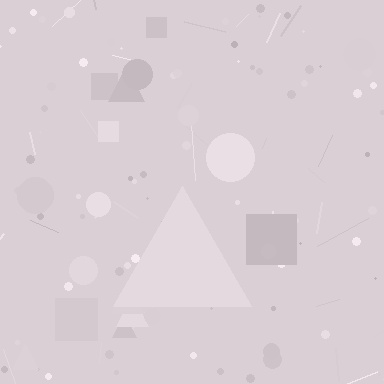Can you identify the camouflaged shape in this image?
The camouflaged shape is a triangle.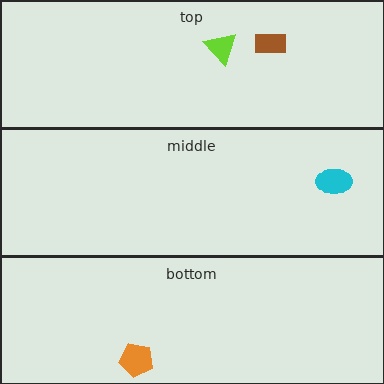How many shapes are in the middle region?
1.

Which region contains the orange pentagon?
The bottom region.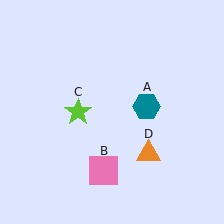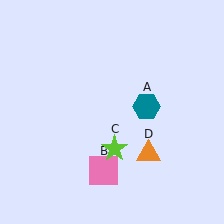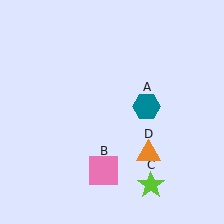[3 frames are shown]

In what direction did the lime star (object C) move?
The lime star (object C) moved down and to the right.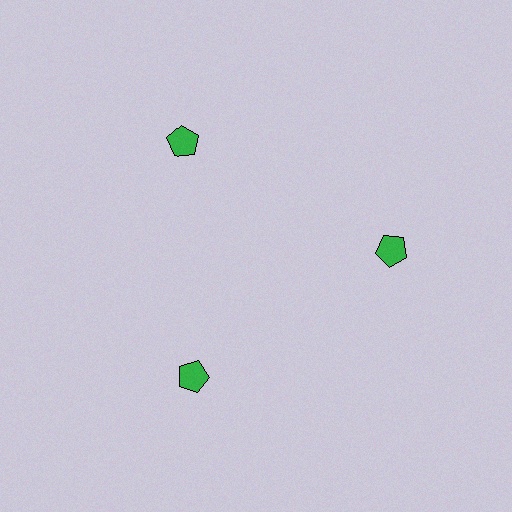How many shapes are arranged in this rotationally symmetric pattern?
There are 3 shapes, arranged in 3 groups of 1.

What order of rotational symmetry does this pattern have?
This pattern has 3-fold rotational symmetry.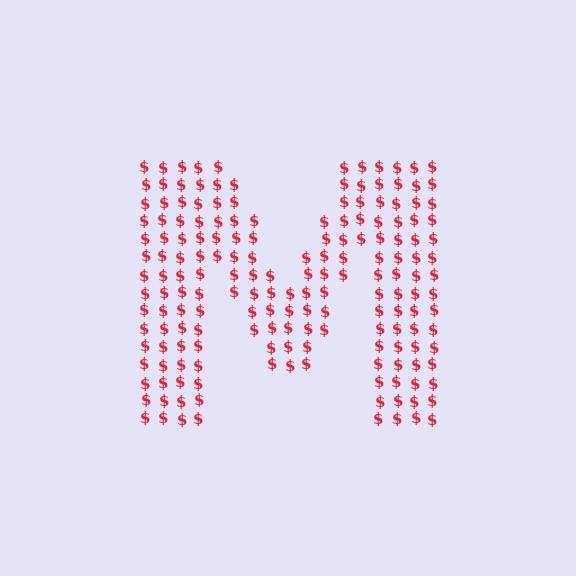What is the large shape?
The large shape is the letter M.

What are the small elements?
The small elements are dollar signs.